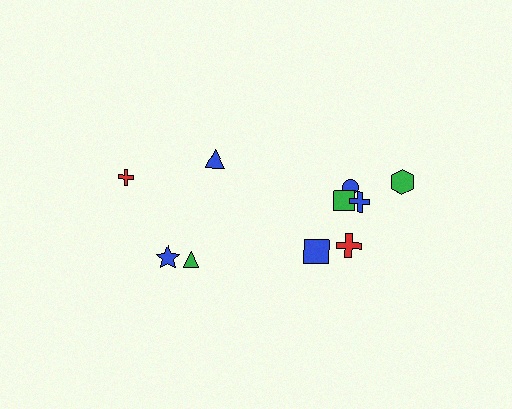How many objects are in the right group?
There are 6 objects.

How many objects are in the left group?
There are 4 objects.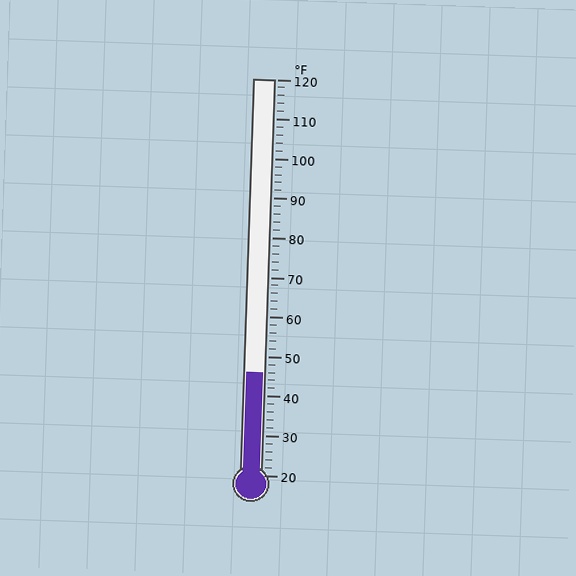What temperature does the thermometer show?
The thermometer shows approximately 46°F.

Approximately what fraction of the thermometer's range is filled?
The thermometer is filled to approximately 25% of its range.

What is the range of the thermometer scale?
The thermometer scale ranges from 20°F to 120°F.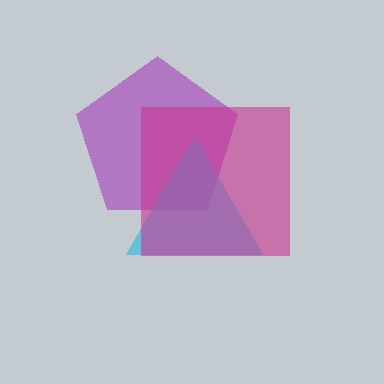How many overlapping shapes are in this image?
There are 3 overlapping shapes in the image.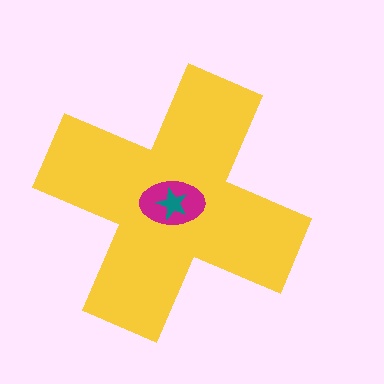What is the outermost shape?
The yellow cross.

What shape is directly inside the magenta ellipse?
The teal star.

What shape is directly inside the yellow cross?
The magenta ellipse.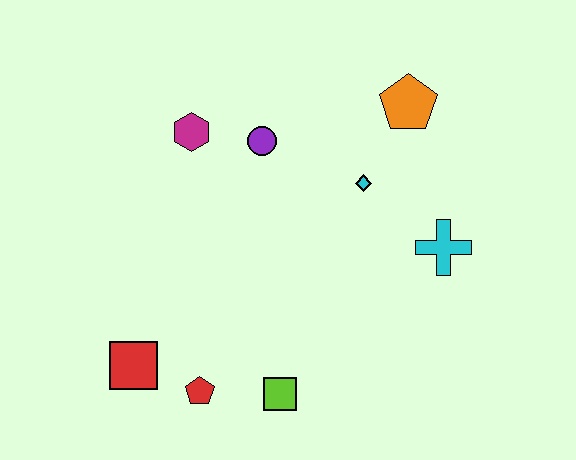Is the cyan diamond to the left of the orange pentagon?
Yes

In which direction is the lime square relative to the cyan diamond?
The lime square is below the cyan diamond.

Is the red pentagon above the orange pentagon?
No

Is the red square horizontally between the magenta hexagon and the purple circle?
No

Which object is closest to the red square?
The red pentagon is closest to the red square.